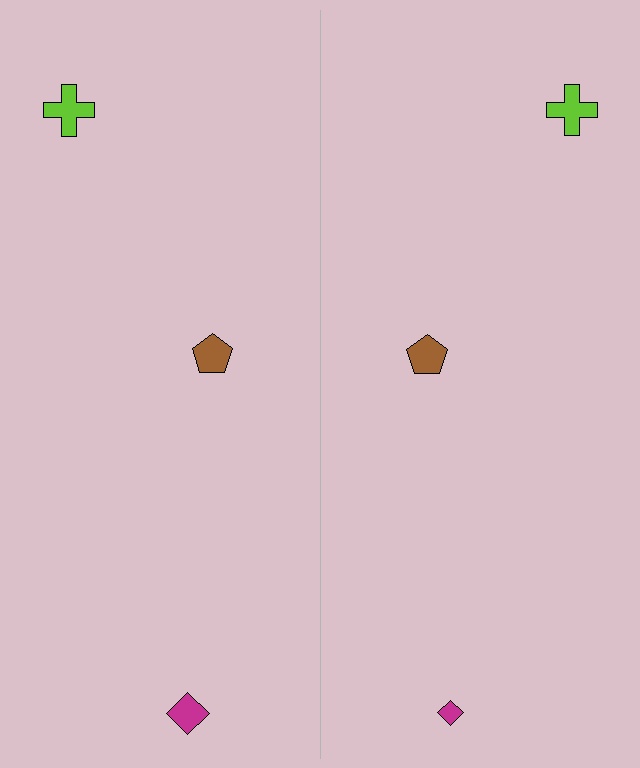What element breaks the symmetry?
The magenta diamond on the right side has a different size than its mirror counterpart.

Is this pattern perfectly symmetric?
No, the pattern is not perfectly symmetric. The magenta diamond on the right side has a different size than its mirror counterpart.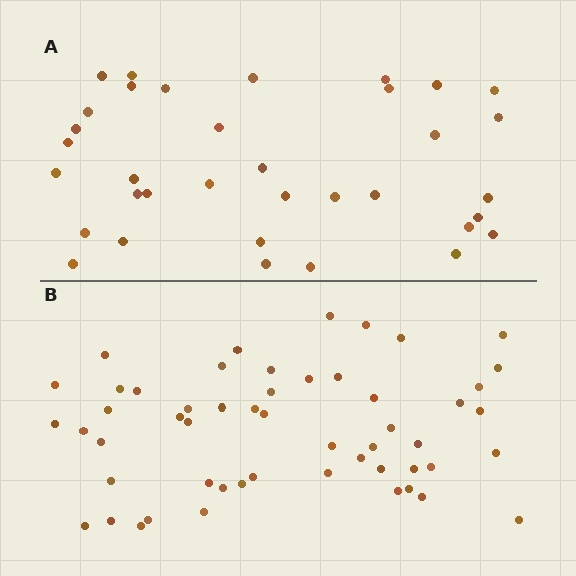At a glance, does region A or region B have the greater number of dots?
Region B (the bottom region) has more dots.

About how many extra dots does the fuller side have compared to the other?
Region B has approximately 20 more dots than region A.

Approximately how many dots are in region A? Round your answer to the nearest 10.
About 40 dots. (The exact count is 35, which rounds to 40.)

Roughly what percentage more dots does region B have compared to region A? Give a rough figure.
About 50% more.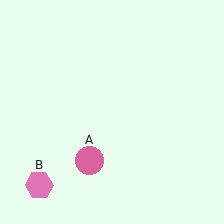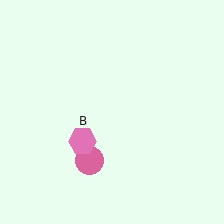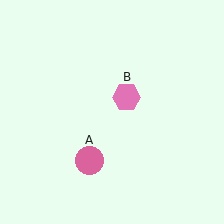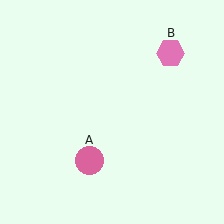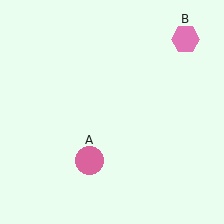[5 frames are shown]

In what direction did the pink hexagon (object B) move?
The pink hexagon (object B) moved up and to the right.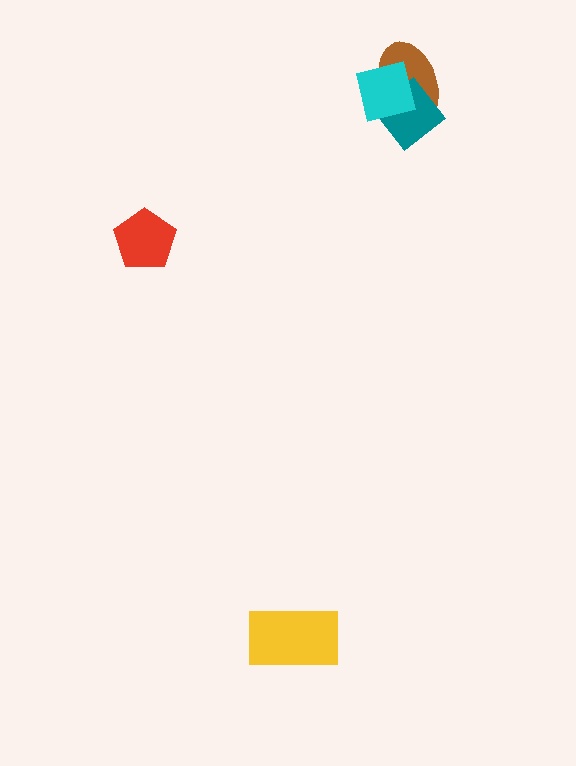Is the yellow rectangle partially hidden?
No, no other shape covers it.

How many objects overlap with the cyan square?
2 objects overlap with the cyan square.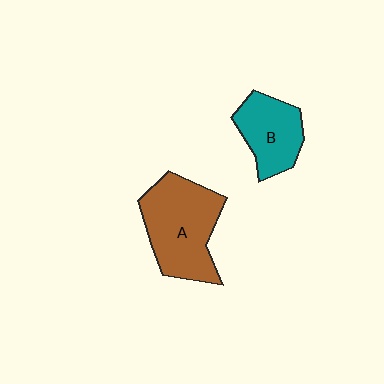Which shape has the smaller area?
Shape B (teal).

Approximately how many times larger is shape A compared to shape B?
Approximately 1.6 times.